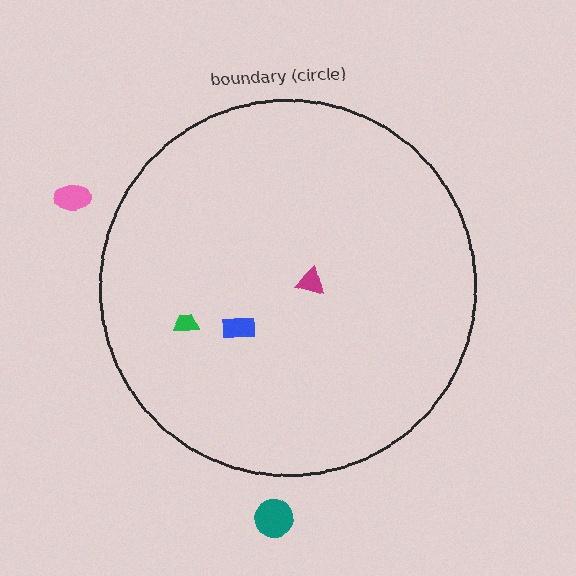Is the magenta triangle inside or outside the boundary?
Inside.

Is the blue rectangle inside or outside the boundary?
Inside.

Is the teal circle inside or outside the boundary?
Outside.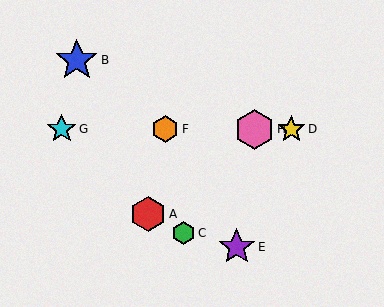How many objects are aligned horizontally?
4 objects (D, F, G, H) are aligned horizontally.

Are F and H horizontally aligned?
Yes, both are at y≈129.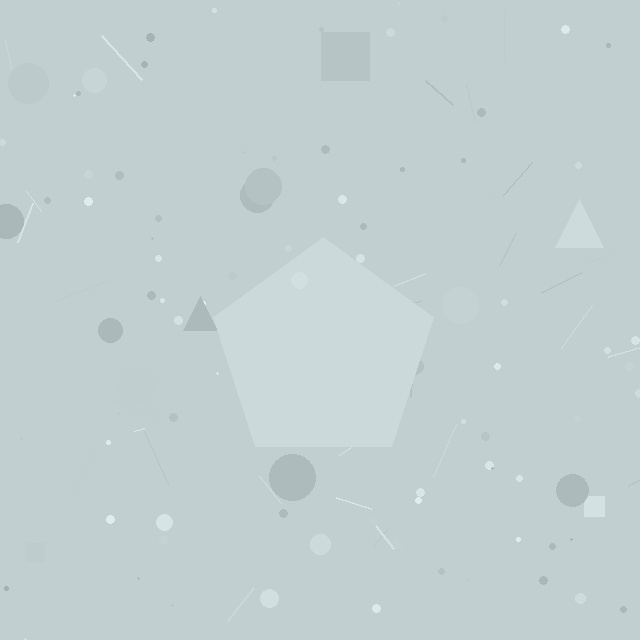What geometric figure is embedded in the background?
A pentagon is embedded in the background.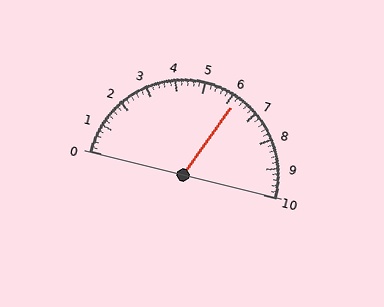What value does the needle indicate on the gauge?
The needle indicates approximately 6.2.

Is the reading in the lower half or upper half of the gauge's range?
The reading is in the upper half of the range (0 to 10).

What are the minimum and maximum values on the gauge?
The gauge ranges from 0 to 10.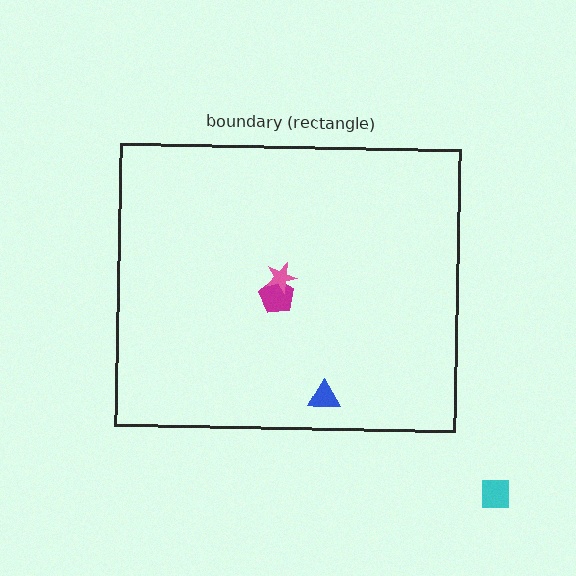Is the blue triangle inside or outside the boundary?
Inside.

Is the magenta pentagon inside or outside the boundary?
Inside.